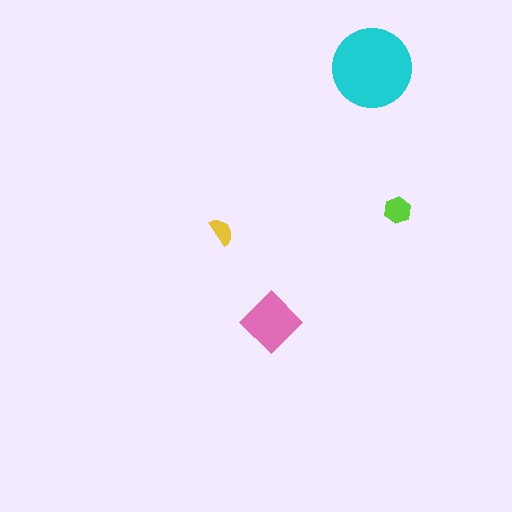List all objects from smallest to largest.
The yellow semicircle, the lime hexagon, the pink diamond, the cyan circle.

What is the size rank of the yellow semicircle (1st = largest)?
4th.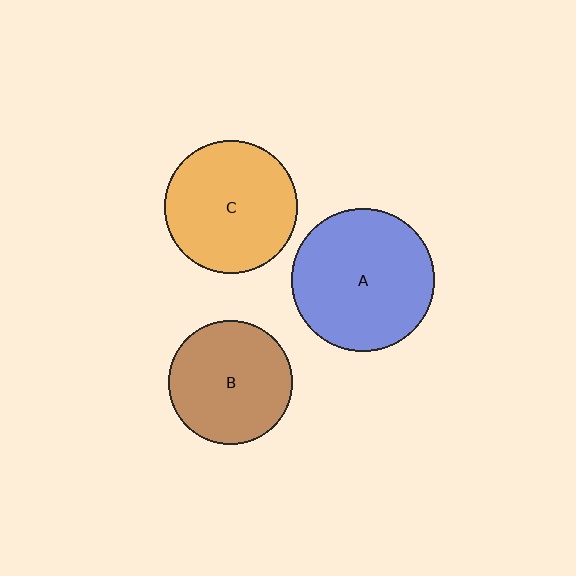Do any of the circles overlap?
No, none of the circles overlap.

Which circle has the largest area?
Circle A (blue).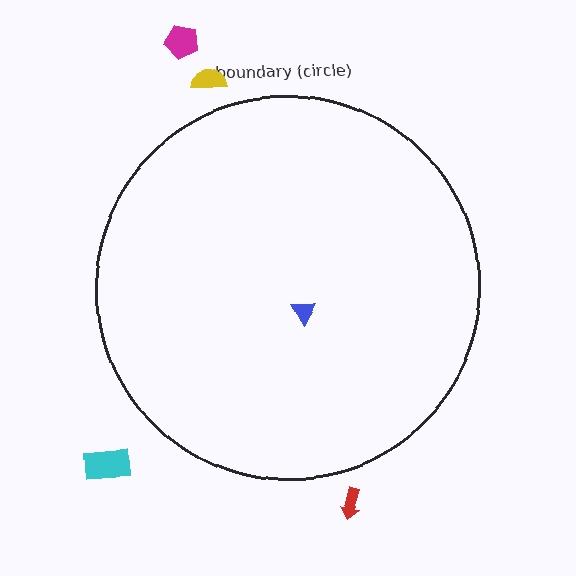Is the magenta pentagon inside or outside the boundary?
Outside.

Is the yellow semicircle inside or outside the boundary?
Outside.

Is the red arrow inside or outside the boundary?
Outside.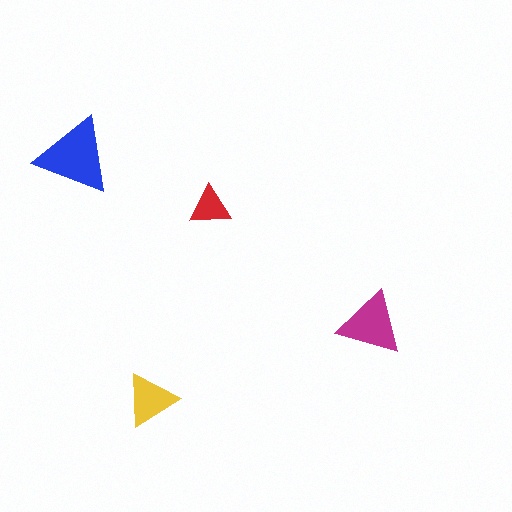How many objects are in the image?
There are 4 objects in the image.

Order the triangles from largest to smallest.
the blue one, the magenta one, the yellow one, the red one.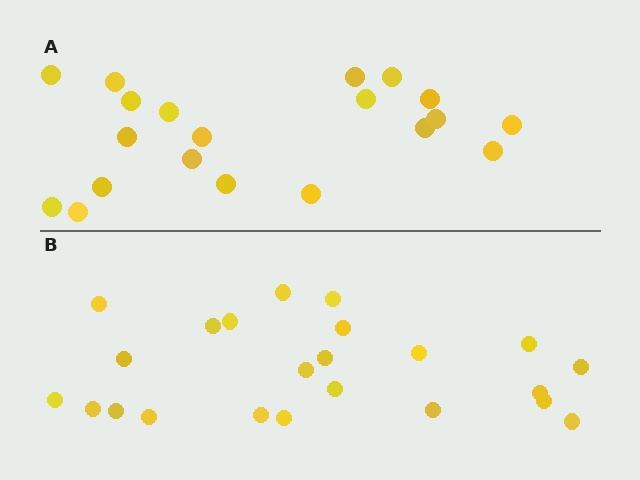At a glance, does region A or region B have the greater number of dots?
Region B (the bottom region) has more dots.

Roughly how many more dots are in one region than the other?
Region B has just a few more — roughly 2 or 3 more dots than region A.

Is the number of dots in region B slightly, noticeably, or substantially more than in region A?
Region B has only slightly more — the two regions are fairly close. The ratio is roughly 1.1 to 1.